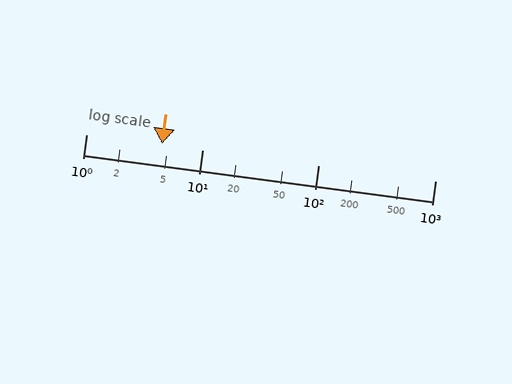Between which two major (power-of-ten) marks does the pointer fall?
The pointer is between 1 and 10.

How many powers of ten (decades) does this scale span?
The scale spans 3 decades, from 1 to 1000.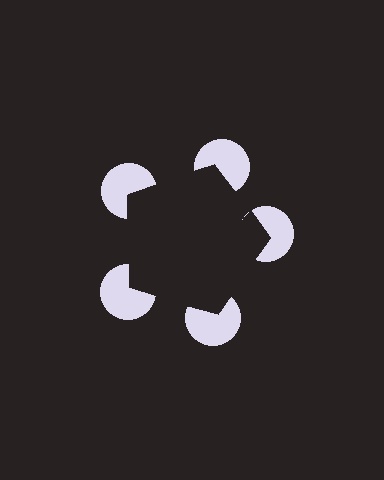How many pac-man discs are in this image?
There are 5 — one at each vertex of the illusory pentagon.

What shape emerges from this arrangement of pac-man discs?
An illusory pentagon — its edges are inferred from the aligned wedge cuts in the pac-man discs, not physically drawn.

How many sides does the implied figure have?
5 sides.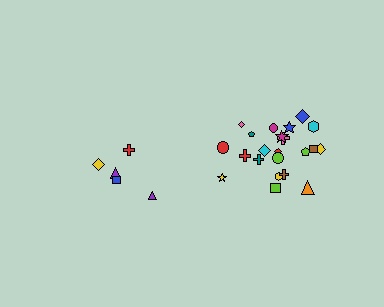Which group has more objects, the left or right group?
The right group.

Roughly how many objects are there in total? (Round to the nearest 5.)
Roughly 25 objects in total.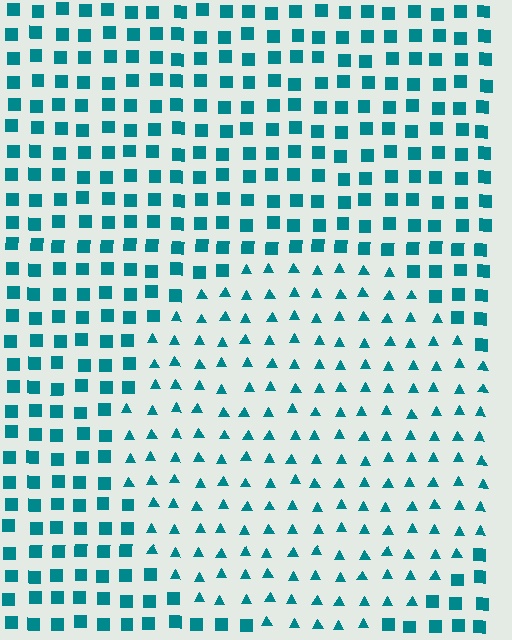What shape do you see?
I see a circle.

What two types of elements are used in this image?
The image uses triangles inside the circle region and squares outside it.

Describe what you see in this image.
The image is filled with small teal elements arranged in a uniform grid. A circle-shaped region contains triangles, while the surrounding area contains squares. The boundary is defined purely by the change in element shape.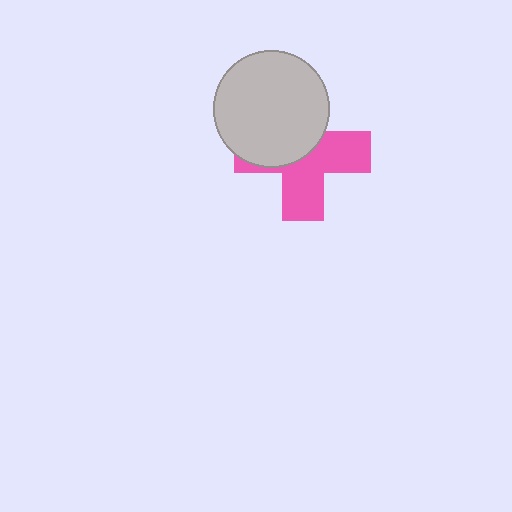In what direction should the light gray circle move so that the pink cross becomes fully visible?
The light gray circle should move toward the upper-left. That is the shortest direction to clear the overlap and leave the pink cross fully visible.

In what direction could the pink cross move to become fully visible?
The pink cross could move toward the lower-right. That would shift it out from behind the light gray circle entirely.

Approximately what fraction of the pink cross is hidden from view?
Roughly 47% of the pink cross is hidden behind the light gray circle.